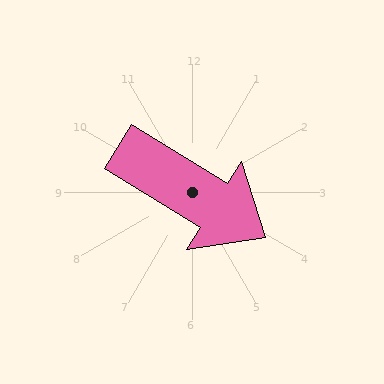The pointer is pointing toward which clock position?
Roughly 4 o'clock.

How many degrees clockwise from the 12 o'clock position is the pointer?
Approximately 122 degrees.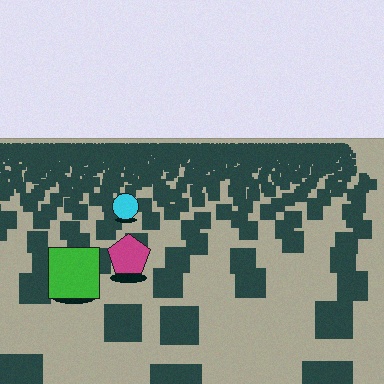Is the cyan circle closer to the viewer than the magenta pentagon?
No. The magenta pentagon is closer — you can tell from the texture gradient: the ground texture is coarser near it.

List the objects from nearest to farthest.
From nearest to farthest: the green square, the magenta pentagon, the cyan circle.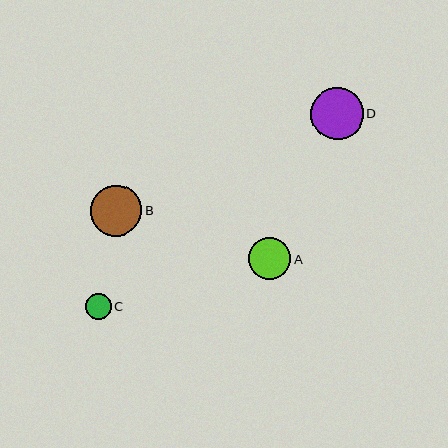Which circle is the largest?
Circle D is the largest with a size of approximately 52 pixels.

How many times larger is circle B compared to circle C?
Circle B is approximately 2.0 times the size of circle C.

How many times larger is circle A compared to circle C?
Circle A is approximately 1.6 times the size of circle C.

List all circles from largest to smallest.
From largest to smallest: D, B, A, C.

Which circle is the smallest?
Circle C is the smallest with a size of approximately 26 pixels.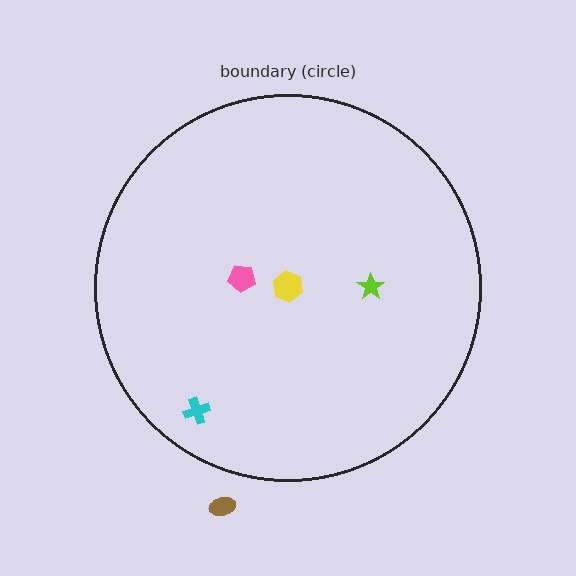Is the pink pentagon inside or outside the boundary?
Inside.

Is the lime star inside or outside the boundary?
Inside.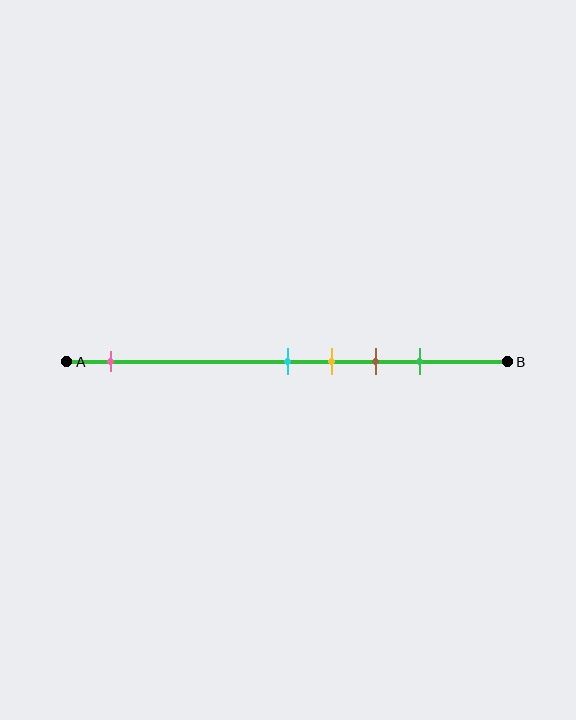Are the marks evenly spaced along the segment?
No, the marks are not evenly spaced.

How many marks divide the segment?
There are 5 marks dividing the segment.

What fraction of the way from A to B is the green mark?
The green mark is approximately 80% (0.8) of the way from A to B.